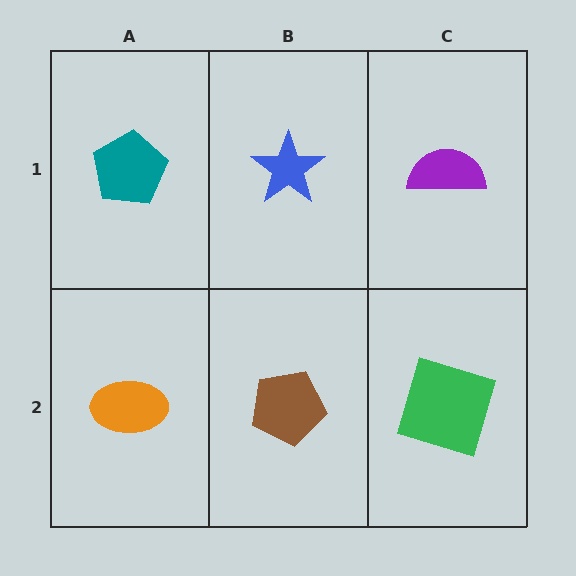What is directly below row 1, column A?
An orange ellipse.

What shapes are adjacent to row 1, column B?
A brown pentagon (row 2, column B), a teal pentagon (row 1, column A), a purple semicircle (row 1, column C).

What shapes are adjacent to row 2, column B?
A blue star (row 1, column B), an orange ellipse (row 2, column A), a green square (row 2, column C).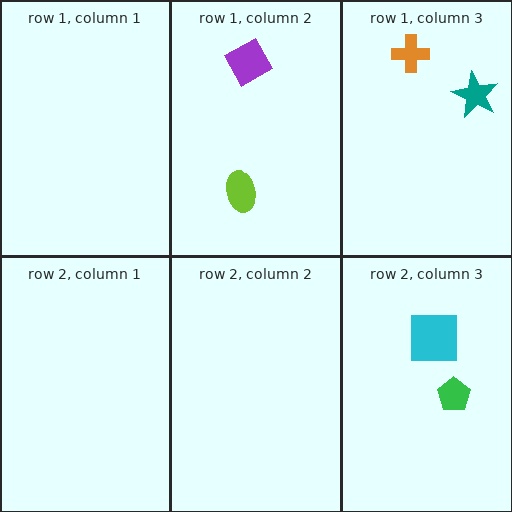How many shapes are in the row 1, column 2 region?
2.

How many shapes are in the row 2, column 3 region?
2.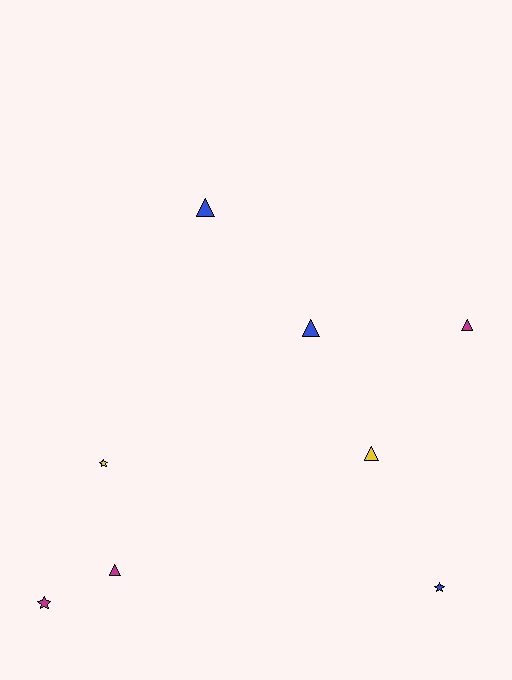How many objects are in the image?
There are 8 objects.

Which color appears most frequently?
Blue, with 3 objects.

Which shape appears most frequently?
Triangle, with 5 objects.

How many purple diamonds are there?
There are no purple diamonds.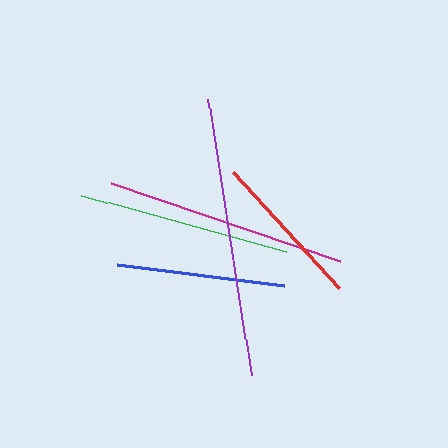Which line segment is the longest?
The purple line is the longest at approximately 279 pixels.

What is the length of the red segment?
The red segment is approximately 157 pixels long.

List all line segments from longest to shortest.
From longest to shortest: purple, magenta, green, blue, red.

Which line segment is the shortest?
The red line is the shortest at approximately 157 pixels.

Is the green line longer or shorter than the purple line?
The purple line is longer than the green line.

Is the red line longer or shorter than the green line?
The green line is longer than the red line.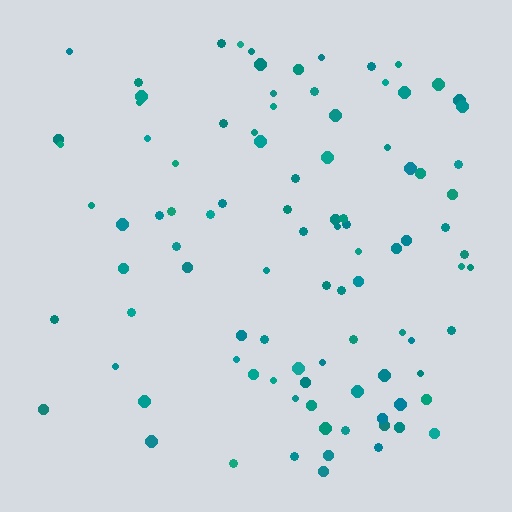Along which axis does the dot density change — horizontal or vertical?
Horizontal.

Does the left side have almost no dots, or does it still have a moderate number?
Still a moderate number, just noticeably fewer than the right.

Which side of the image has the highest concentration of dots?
The right.